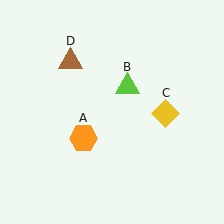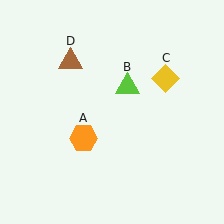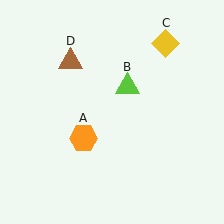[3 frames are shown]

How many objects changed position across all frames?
1 object changed position: yellow diamond (object C).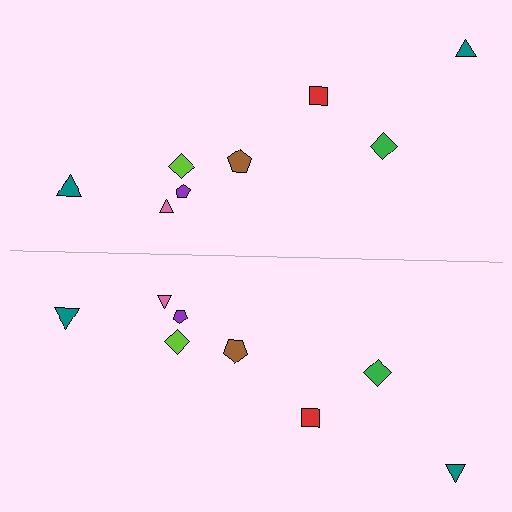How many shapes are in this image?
There are 16 shapes in this image.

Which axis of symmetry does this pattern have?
The pattern has a horizontal axis of symmetry running through the center of the image.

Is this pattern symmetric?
Yes, this pattern has bilateral (reflection) symmetry.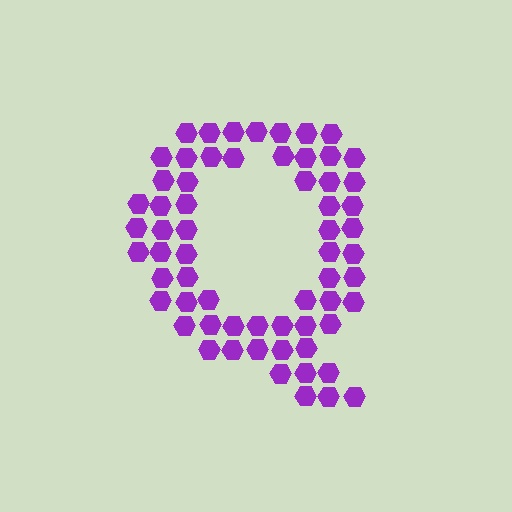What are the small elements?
The small elements are hexagons.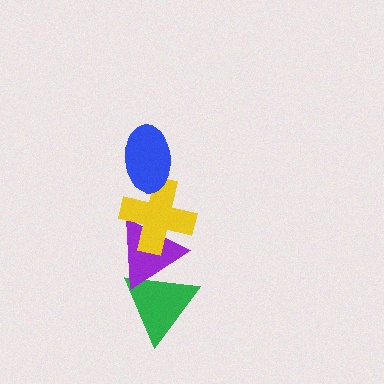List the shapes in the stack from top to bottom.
From top to bottom: the blue ellipse, the yellow cross, the purple triangle, the green triangle.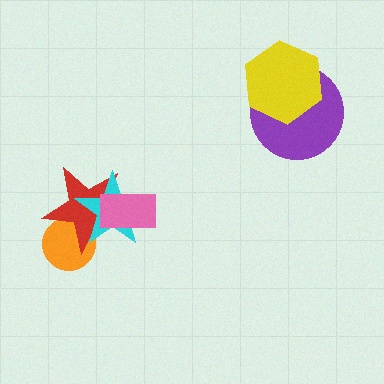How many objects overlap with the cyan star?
3 objects overlap with the cyan star.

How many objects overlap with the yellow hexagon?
1 object overlaps with the yellow hexagon.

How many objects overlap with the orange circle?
2 objects overlap with the orange circle.